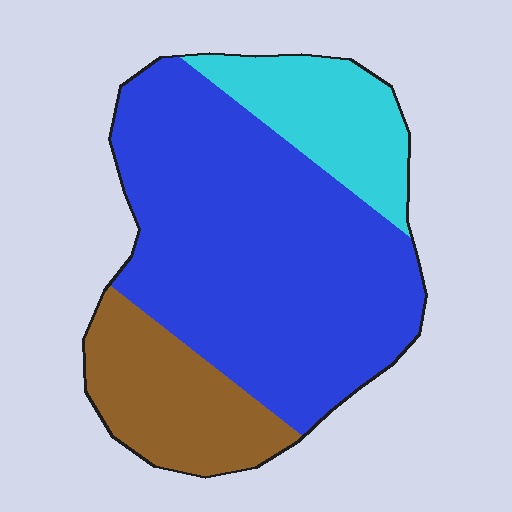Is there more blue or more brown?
Blue.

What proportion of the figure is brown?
Brown takes up about one fifth (1/5) of the figure.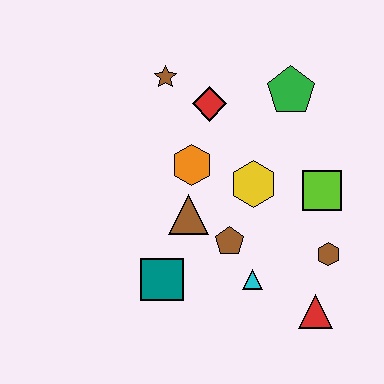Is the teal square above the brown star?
No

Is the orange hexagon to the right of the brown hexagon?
No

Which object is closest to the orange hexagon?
The brown triangle is closest to the orange hexagon.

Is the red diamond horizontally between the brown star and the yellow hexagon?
Yes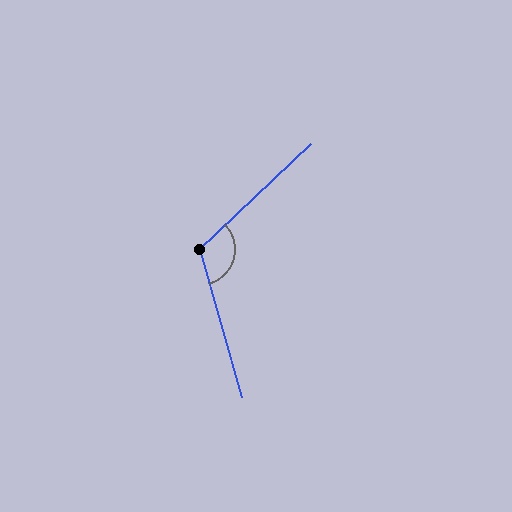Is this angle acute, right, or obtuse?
It is obtuse.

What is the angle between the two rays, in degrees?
Approximately 117 degrees.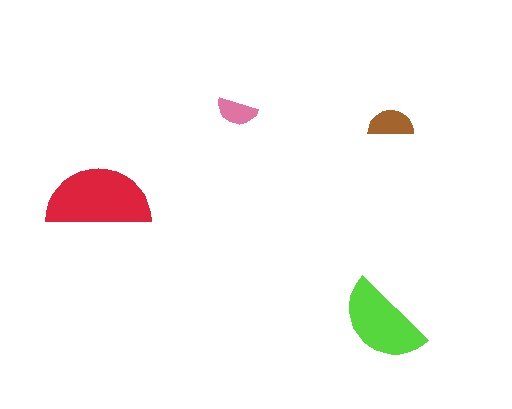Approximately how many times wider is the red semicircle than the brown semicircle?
About 2.5 times wider.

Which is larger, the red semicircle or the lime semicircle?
The red one.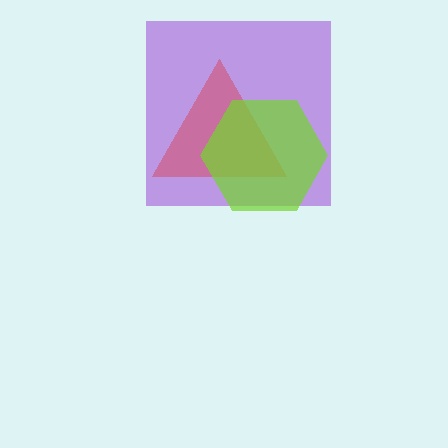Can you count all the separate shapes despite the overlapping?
Yes, there are 3 separate shapes.